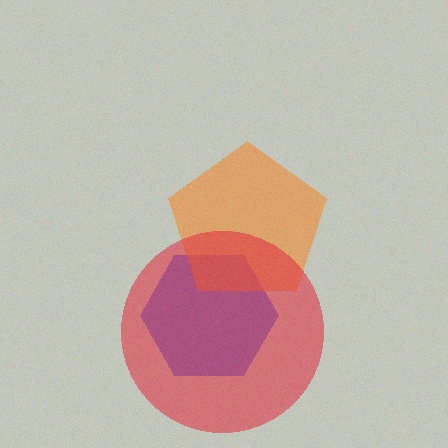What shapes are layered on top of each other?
The layered shapes are: a blue hexagon, an orange pentagon, a red circle.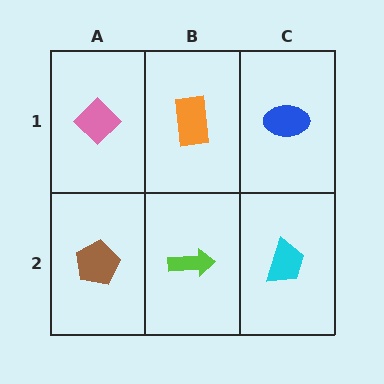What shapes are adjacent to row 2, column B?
An orange rectangle (row 1, column B), a brown pentagon (row 2, column A), a cyan trapezoid (row 2, column C).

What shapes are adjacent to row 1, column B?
A lime arrow (row 2, column B), a pink diamond (row 1, column A), a blue ellipse (row 1, column C).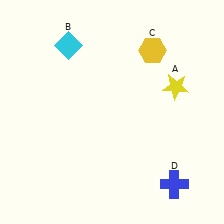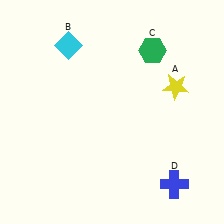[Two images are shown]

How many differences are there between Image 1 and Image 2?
There is 1 difference between the two images.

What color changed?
The hexagon (C) changed from yellow in Image 1 to green in Image 2.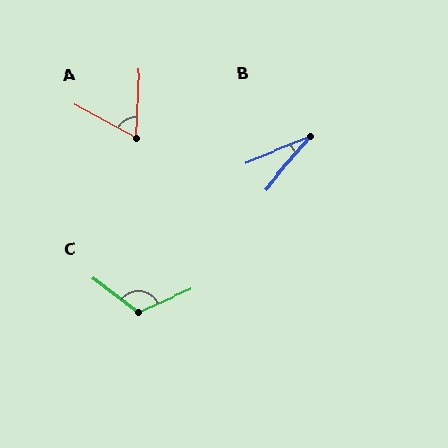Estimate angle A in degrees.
Approximately 64 degrees.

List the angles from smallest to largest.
B (28°), A (64°), C (120°).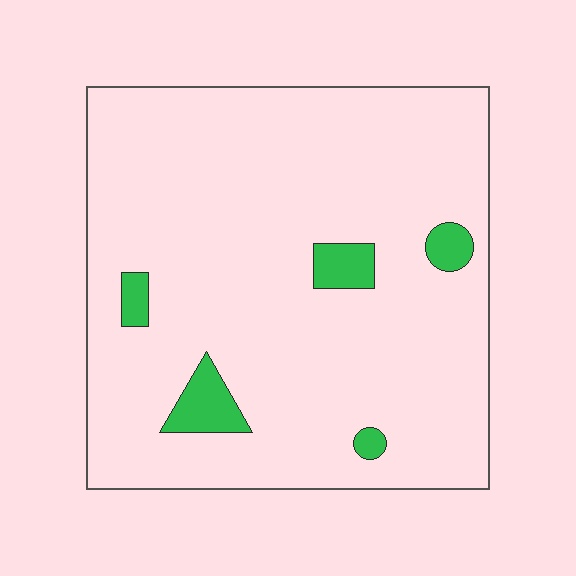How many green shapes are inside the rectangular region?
5.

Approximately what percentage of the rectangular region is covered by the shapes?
Approximately 5%.